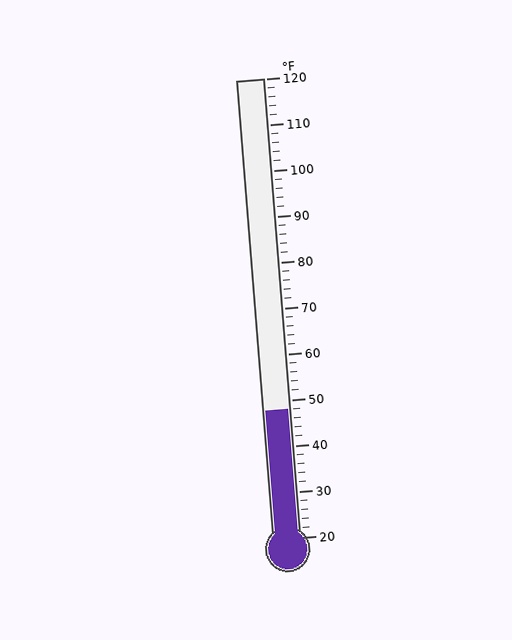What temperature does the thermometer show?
The thermometer shows approximately 48°F.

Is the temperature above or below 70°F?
The temperature is below 70°F.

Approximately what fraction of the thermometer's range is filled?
The thermometer is filled to approximately 30% of its range.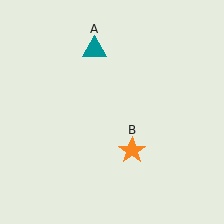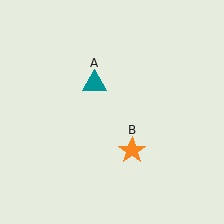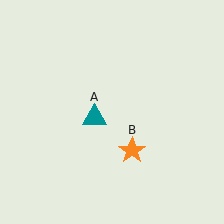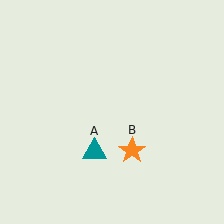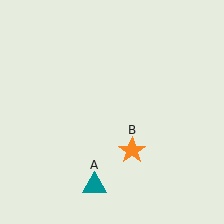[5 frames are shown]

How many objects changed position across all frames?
1 object changed position: teal triangle (object A).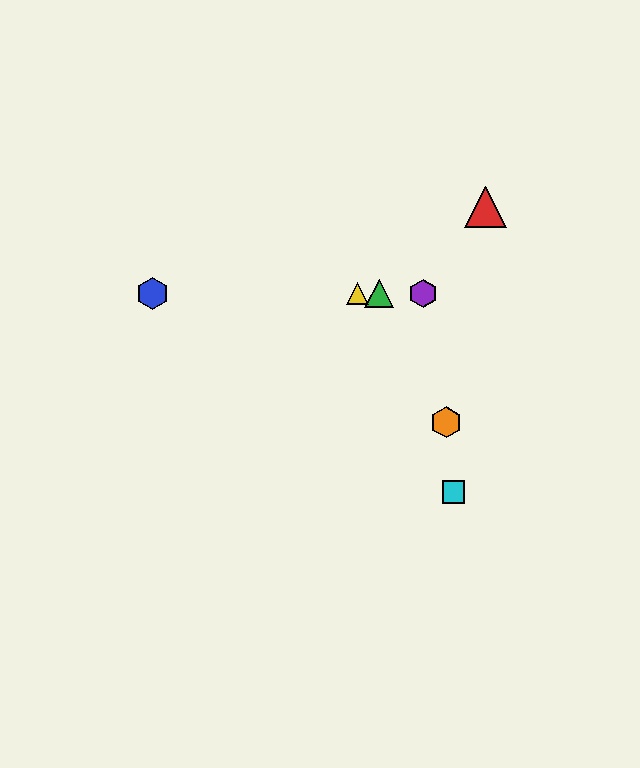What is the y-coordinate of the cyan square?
The cyan square is at y≈492.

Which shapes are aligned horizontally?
The blue hexagon, the green triangle, the yellow triangle, the purple hexagon are aligned horizontally.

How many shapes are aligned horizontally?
4 shapes (the blue hexagon, the green triangle, the yellow triangle, the purple hexagon) are aligned horizontally.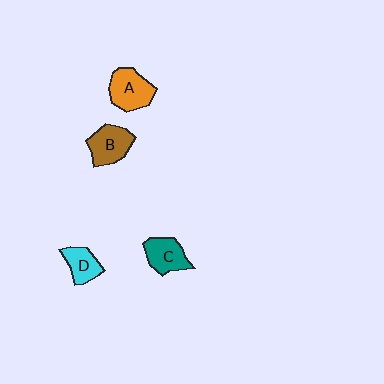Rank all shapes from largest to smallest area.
From largest to smallest: A (orange), B (brown), C (teal), D (cyan).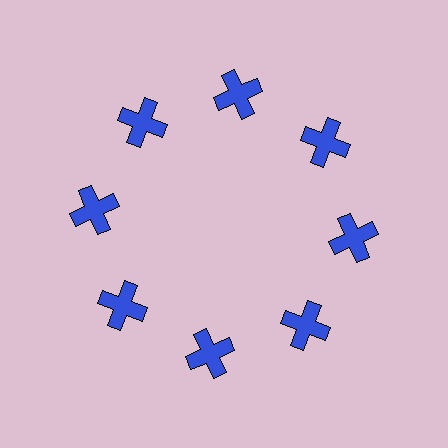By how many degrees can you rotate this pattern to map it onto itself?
The pattern maps onto itself every 45 degrees of rotation.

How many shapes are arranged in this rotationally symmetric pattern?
There are 8 shapes, arranged in 8 groups of 1.